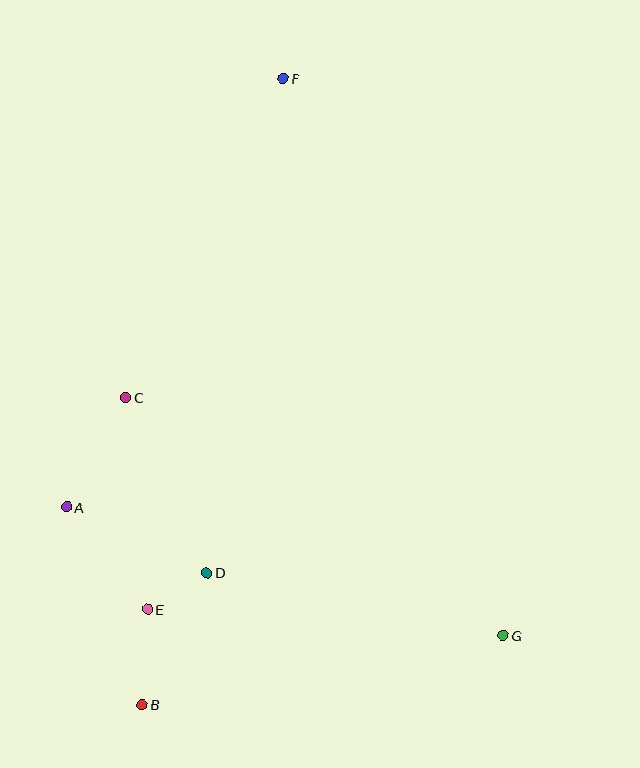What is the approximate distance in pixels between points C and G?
The distance between C and G is approximately 446 pixels.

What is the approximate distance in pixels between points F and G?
The distance between F and G is approximately 599 pixels.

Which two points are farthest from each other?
Points B and F are farthest from each other.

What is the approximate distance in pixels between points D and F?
The distance between D and F is approximately 500 pixels.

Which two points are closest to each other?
Points D and E are closest to each other.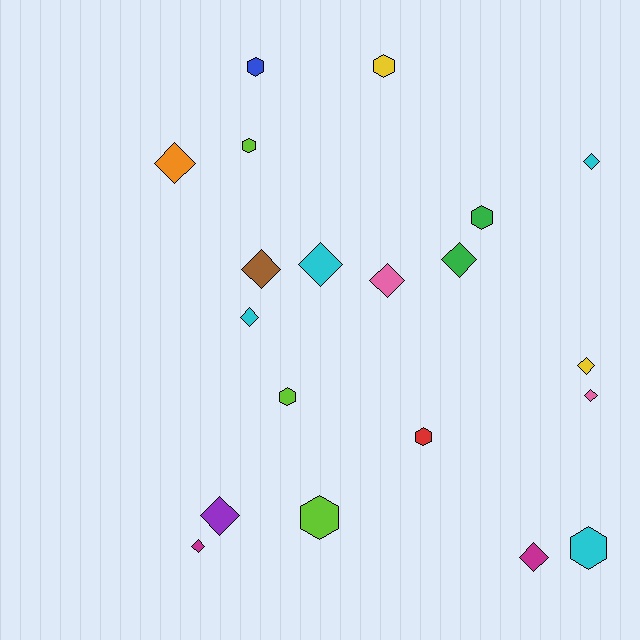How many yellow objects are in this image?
There are 2 yellow objects.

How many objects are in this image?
There are 20 objects.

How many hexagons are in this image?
There are 8 hexagons.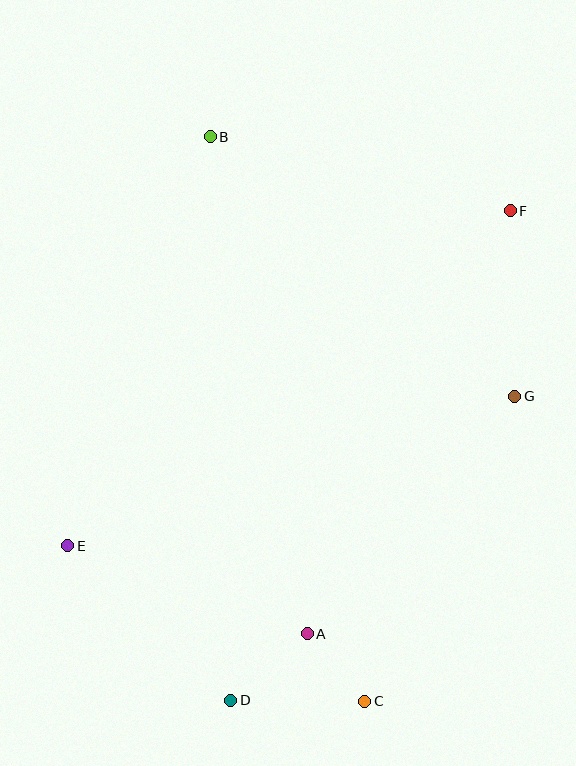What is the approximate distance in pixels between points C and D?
The distance between C and D is approximately 134 pixels.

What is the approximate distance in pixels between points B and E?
The distance between B and E is approximately 433 pixels.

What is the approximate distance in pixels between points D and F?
The distance between D and F is approximately 564 pixels.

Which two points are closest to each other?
Points A and C are closest to each other.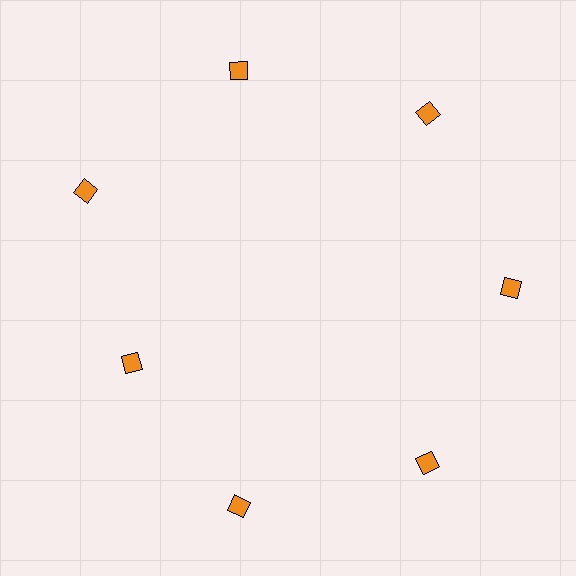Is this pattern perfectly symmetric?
No. The 7 orange diamonds are arranged in a ring, but one element near the 8 o'clock position is pulled inward toward the center, breaking the 7-fold rotational symmetry.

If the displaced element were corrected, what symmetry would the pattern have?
It would have 7-fold rotational symmetry — the pattern would map onto itself every 51 degrees.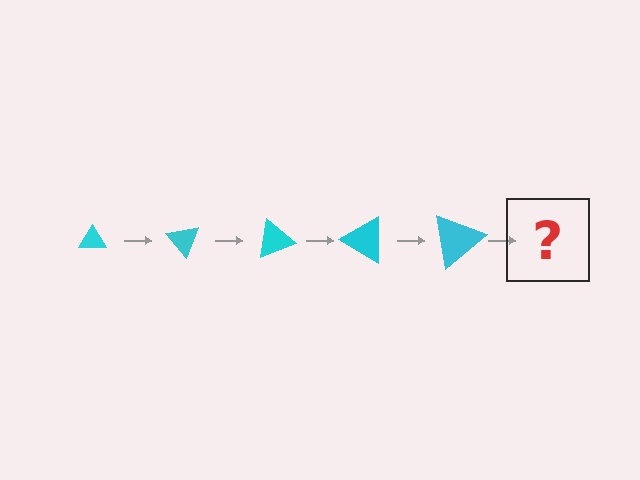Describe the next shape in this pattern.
It should be a triangle, larger than the previous one and rotated 250 degrees from the start.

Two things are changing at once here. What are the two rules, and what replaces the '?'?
The two rules are that the triangle grows larger each step and it rotates 50 degrees each step. The '?' should be a triangle, larger than the previous one and rotated 250 degrees from the start.